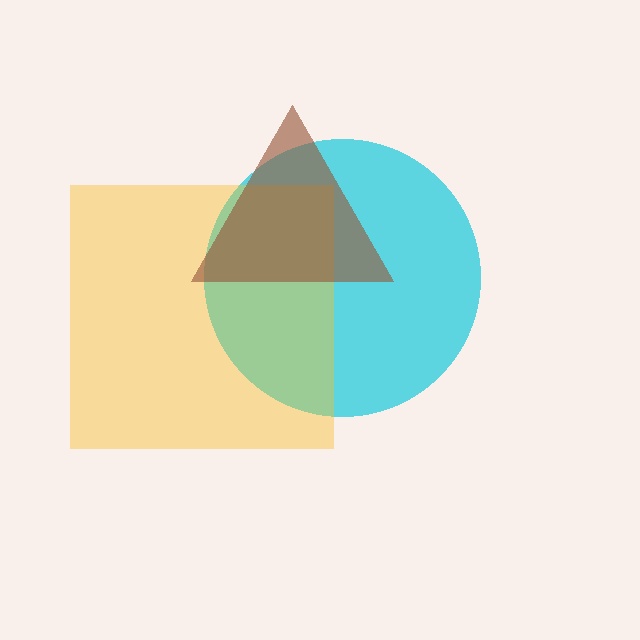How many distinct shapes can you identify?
There are 3 distinct shapes: a cyan circle, a yellow square, a brown triangle.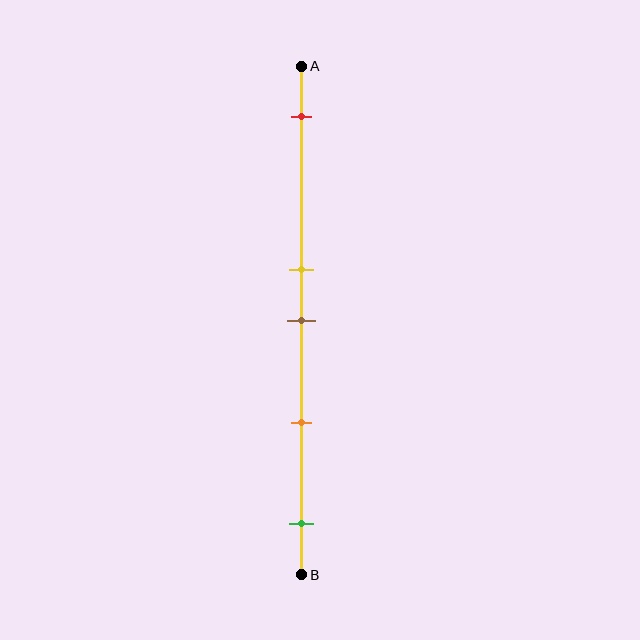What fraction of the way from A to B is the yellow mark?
The yellow mark is approximately 40% (0.4) of the way from A to B.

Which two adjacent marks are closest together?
The yellow and brown marks are the closest adjacent pair.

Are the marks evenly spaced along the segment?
No, the marks are not evenly spaced.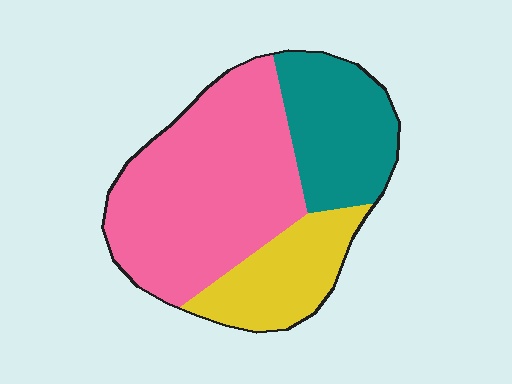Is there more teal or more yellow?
Teal.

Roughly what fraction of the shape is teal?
Teal covers around 25% of the shape.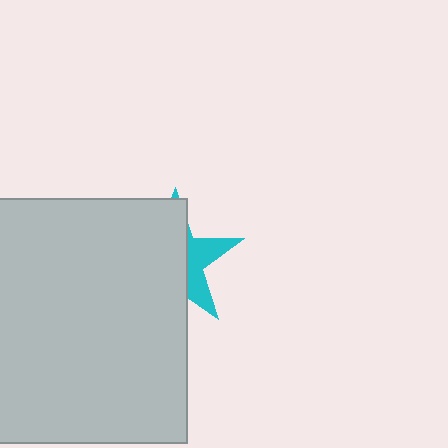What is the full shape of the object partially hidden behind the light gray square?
The partially hidden object is a cyan star.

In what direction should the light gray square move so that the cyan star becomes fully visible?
The light gray square should move left. That is the shortest direction to clear the overlap and leave the cyan star fully visible.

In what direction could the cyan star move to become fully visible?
The cyan star could move right. That would shift it out from behind the light gray square entirely.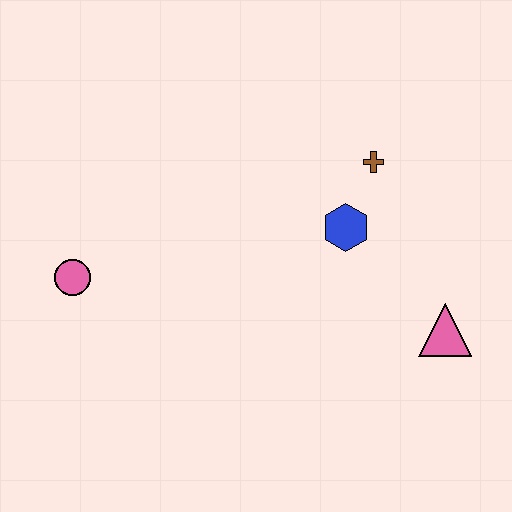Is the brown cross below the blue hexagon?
No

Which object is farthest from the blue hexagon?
The pink circle is farthest from the blue hexagon.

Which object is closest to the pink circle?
The blue hexagon is closest to the pink circle.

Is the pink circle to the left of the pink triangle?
Yes